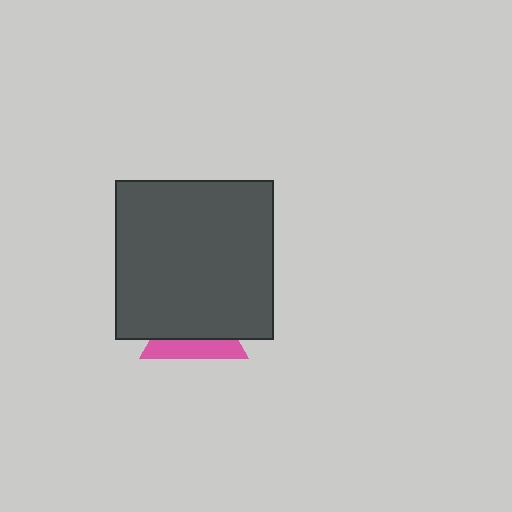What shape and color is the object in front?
The object in front is a dark gray square.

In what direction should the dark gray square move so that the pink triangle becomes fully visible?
The dark gray square should move up. That is the shortest direction to clear the overlap and leave the pink triangle fully visible.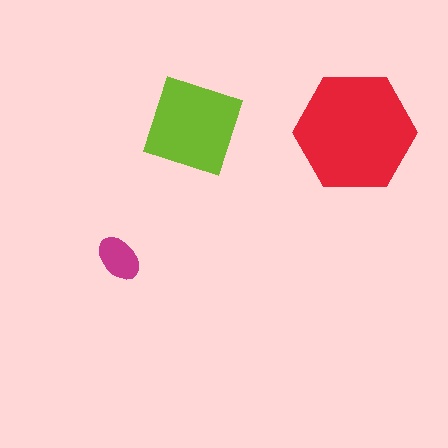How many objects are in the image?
There are 3 objects in the image.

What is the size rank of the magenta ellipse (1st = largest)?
3rd.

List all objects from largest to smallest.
The red hexagon, the lime square, the magenta ellipse.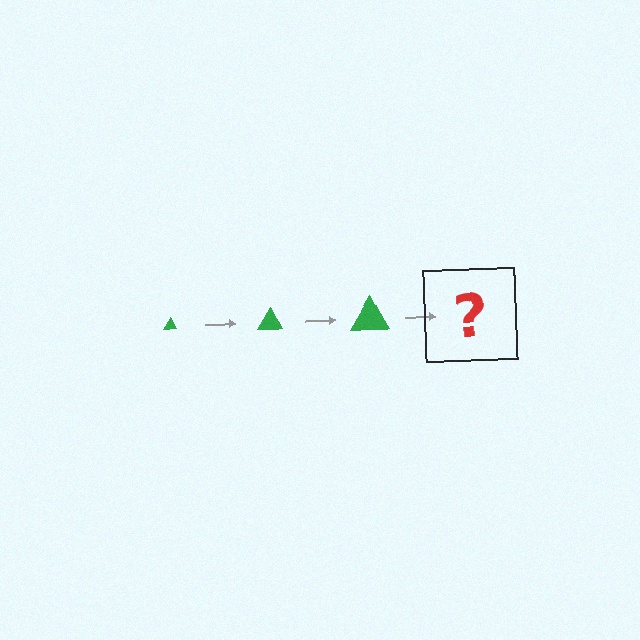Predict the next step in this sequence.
The next step is a green triangle, larger than the previous one.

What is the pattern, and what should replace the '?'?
The pattern is that the triangle gets progressively larger each step. The '?' should be a green triangle, larger than the previous one.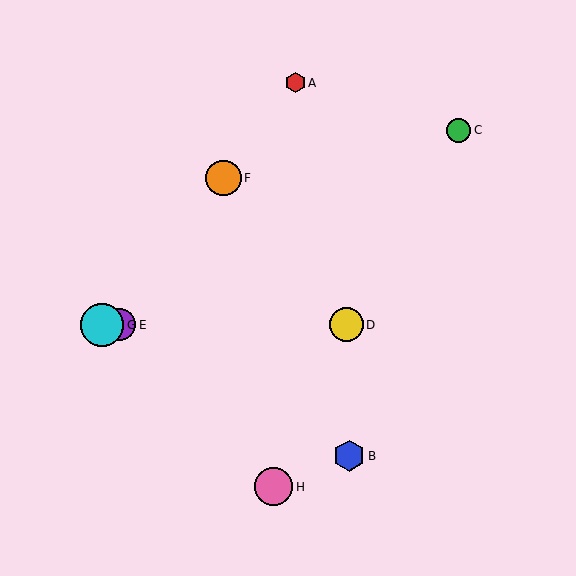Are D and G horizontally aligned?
Yes, both are at y≈325.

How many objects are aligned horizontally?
3 objects (D, E, G) are aligned horizontally.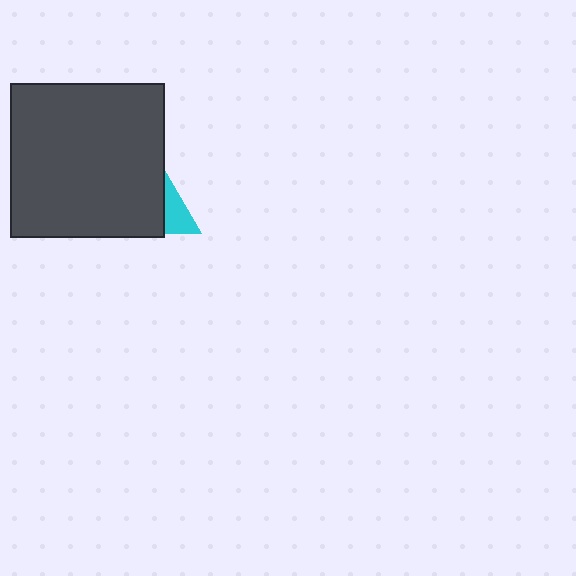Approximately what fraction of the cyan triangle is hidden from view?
Roughly 67% of the cyan triangle is hidden behind the dark gray rectangle.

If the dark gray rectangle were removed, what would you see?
You would see the complete cyan triangle.